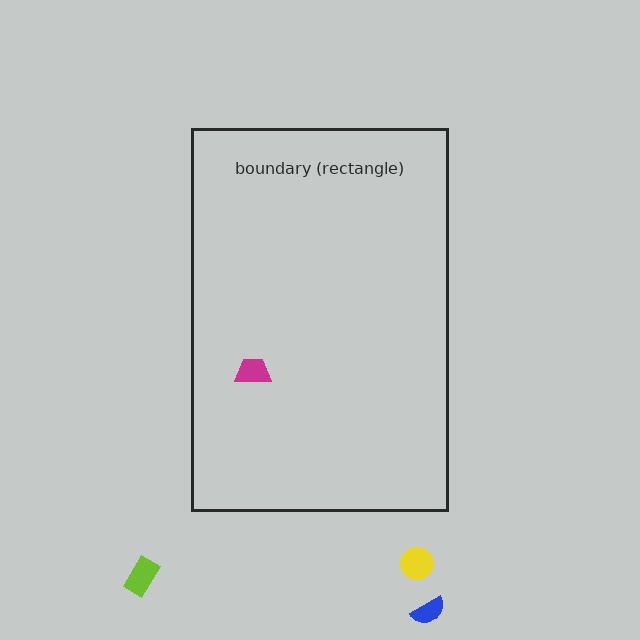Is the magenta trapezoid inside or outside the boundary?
Inside.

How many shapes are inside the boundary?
1 inside, 3 outside.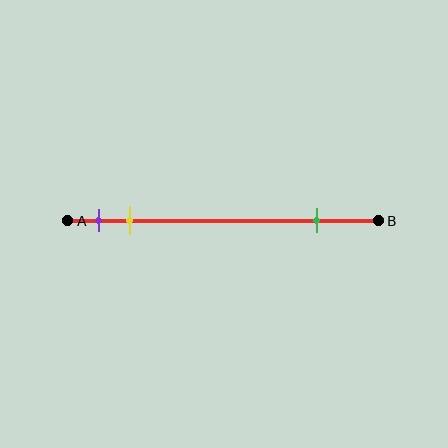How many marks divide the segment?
There are 3 marks dividing the segment.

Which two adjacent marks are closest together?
The purple and yellow marks are the closest adjacent pair.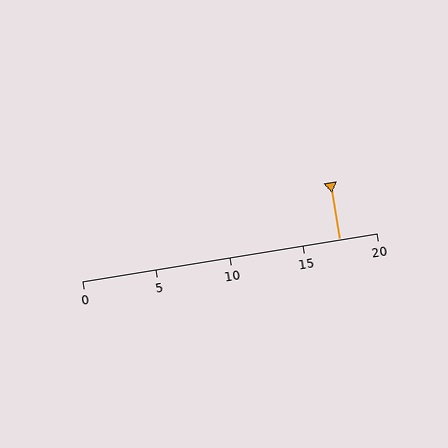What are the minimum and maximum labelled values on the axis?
The axis runs from 0 to 20.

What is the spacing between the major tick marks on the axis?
The major ticks are spaced 5 apart.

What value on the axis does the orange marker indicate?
The marker indicates approximately 17.5.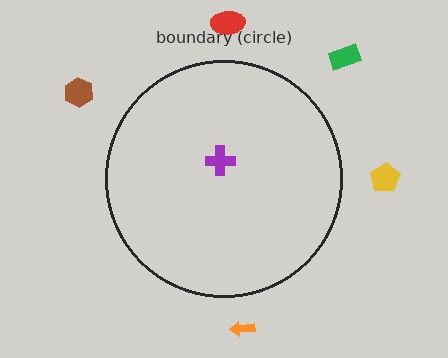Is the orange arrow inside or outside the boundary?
Outside.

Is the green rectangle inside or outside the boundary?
Outside.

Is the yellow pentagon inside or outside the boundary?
Outside.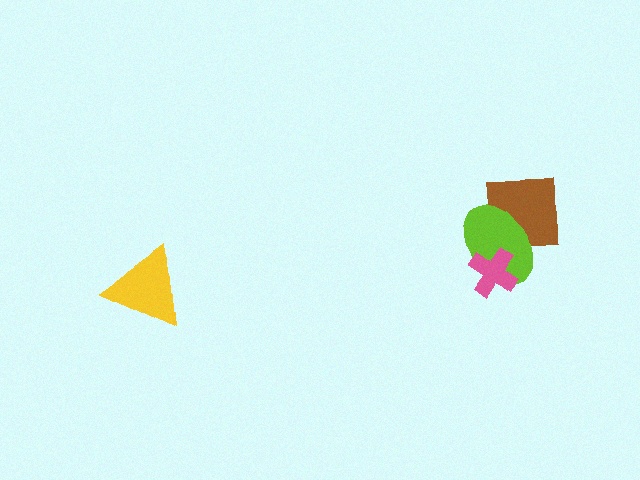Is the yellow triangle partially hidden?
No, no other shape covers it.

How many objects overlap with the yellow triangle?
0 objects overlap with the yellow triangle.